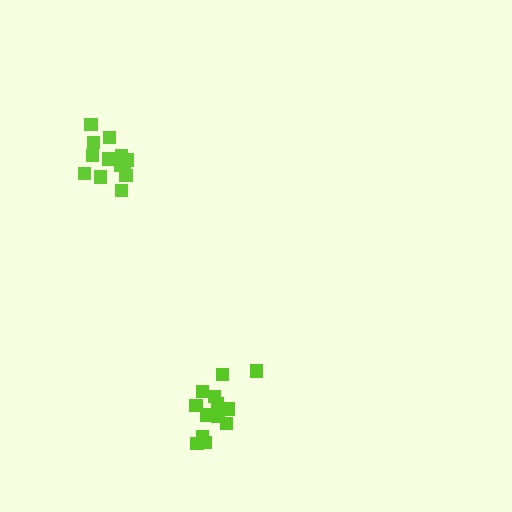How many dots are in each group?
Group 1: 14 dots, Group 2: 13 dots (27 total).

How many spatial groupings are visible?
There are 2 spatial groupings.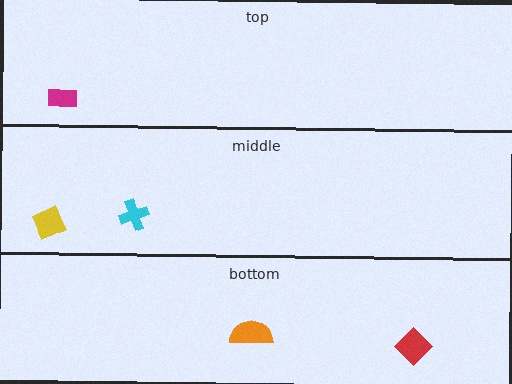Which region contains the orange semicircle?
The bottom region.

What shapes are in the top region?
The magenta rectangle.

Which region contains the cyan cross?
The middle region.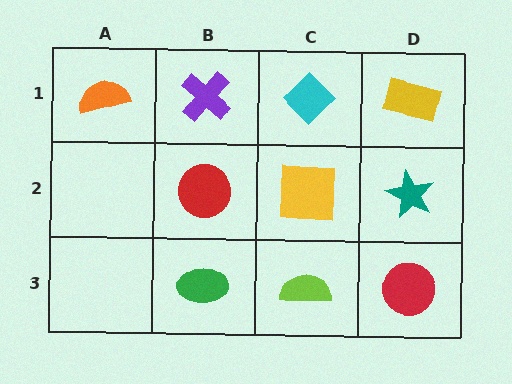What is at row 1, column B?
A purple cross.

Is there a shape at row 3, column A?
No, that cell is empty.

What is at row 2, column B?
A red circle.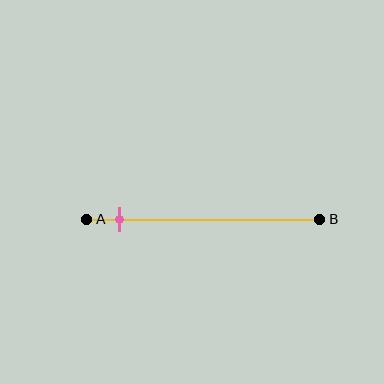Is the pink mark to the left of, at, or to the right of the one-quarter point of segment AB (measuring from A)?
The pink mark is to the left of the one-quarter point of segment AB.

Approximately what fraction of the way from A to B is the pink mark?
The pink mark is approximately 15% of the way from A to B.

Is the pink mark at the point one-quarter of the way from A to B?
No, the mark is at about 15% from A, not at the 25% one-quarter point.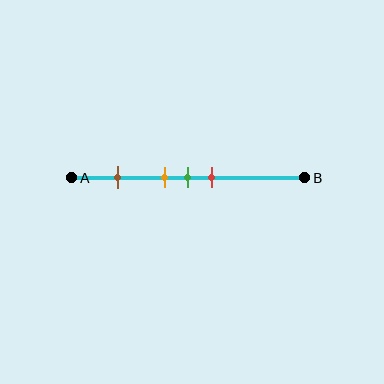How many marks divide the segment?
There are 4 marks dividing the segment.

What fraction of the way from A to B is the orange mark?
The orange mark is approximately 40% (0.4) of the way from A to B.